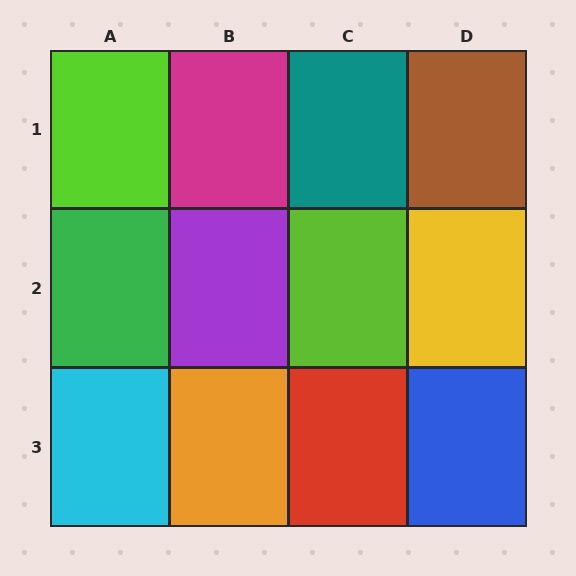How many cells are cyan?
1 cell is cyan.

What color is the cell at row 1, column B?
Magenta.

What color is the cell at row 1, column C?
Teal.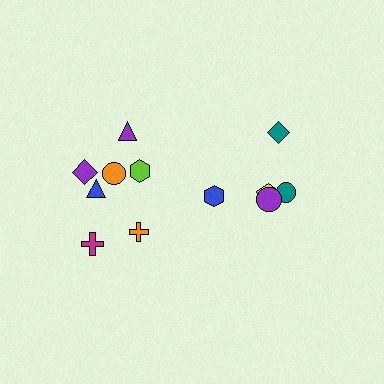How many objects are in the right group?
There are 5 objects.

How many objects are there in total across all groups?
There are 12 objects.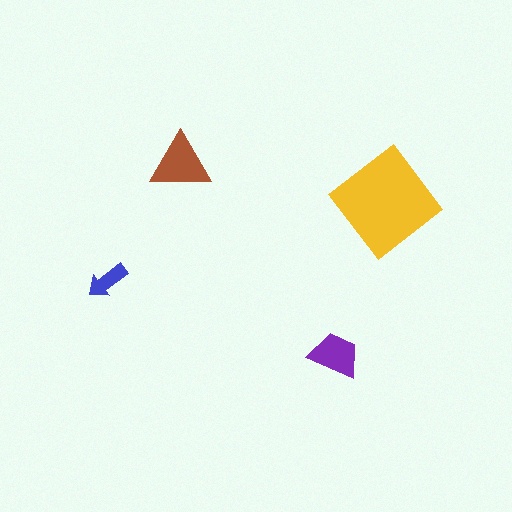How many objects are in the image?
There are 4 objects in the image.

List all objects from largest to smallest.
The yellow diamond, the brown triangle, the purple trapezoid, the blue arrow.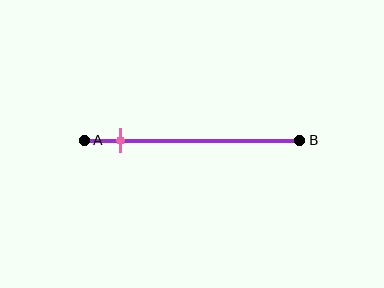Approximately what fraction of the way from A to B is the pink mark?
The pink mark is approximately 15% of the way from A to B.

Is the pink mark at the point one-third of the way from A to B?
No, the mark is at about 15% from A, not at the 33% one-third point.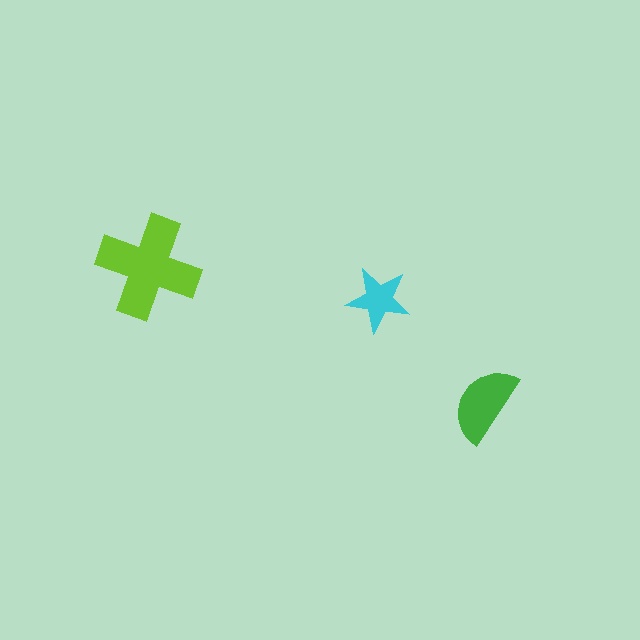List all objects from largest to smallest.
The lime cross, the green semicircle, the cyan star.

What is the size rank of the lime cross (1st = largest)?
1st.